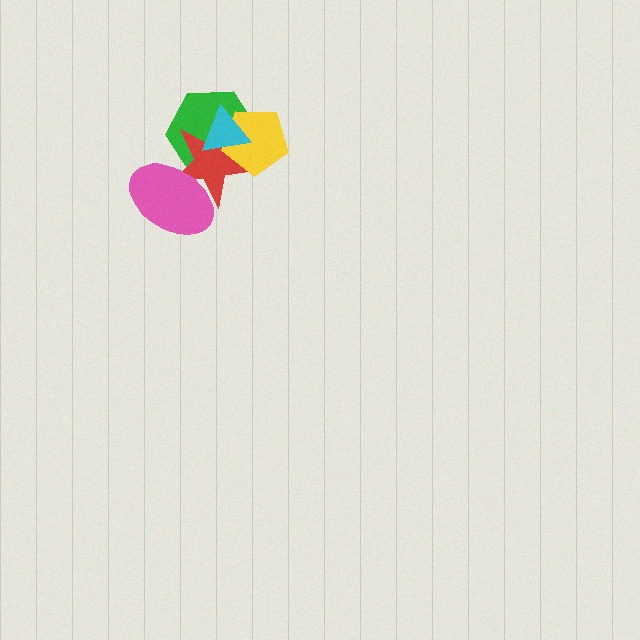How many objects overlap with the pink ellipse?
2 objects overlap with the pink ellipse.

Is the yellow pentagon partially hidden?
Yes, it is partially covered by another shape.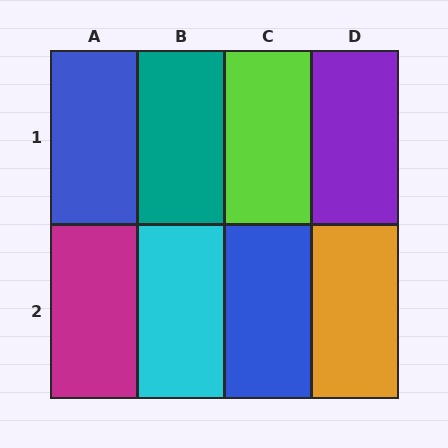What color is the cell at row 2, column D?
Orange.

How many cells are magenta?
1 cell is magenta.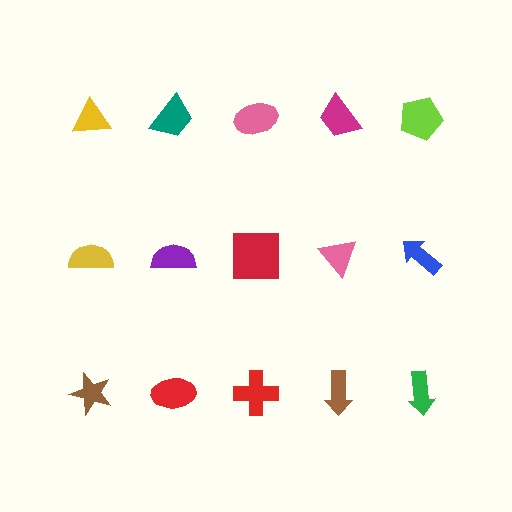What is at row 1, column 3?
A pink ellipse.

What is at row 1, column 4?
A magenta trapezoid.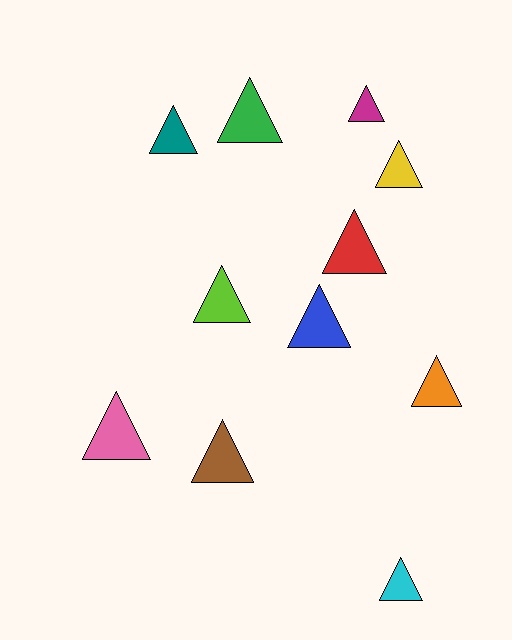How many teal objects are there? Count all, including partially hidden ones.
There is 1 teal object.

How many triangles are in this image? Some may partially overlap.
There are 11 triangles.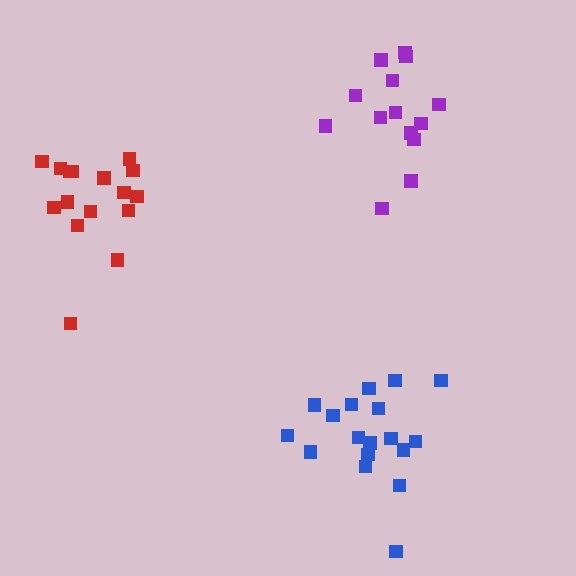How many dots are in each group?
Group 1: 18 dots, Group 2: 16 dots, Group 3: 14 dots (48 total).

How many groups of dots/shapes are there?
There are 3 groups.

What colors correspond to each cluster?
The clusters are colored: blue, red, purple.